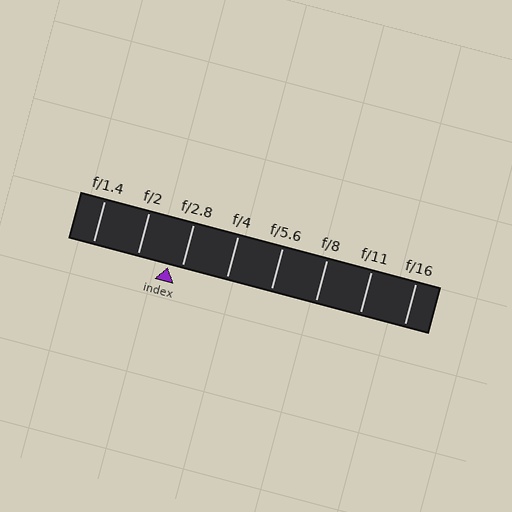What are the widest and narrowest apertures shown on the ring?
The widest aperture shown is f/1.4 and the narrowest is f/16.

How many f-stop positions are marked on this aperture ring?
There are 8 f-stop positions marked.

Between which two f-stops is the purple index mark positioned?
The index mark is between f/2 and f/2.8.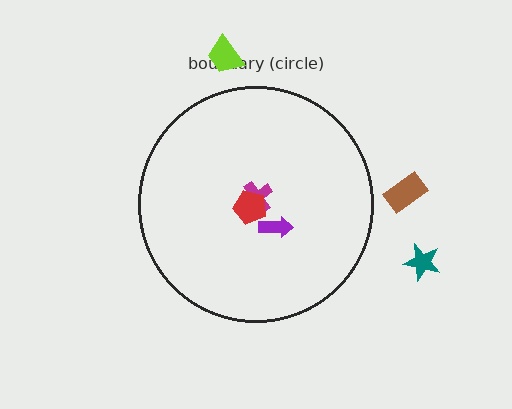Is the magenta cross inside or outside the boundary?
Inside.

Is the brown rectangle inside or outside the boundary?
Outside.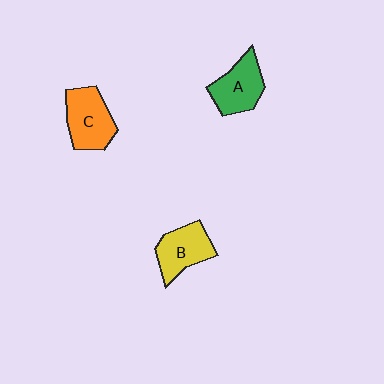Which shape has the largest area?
Shape C (orange).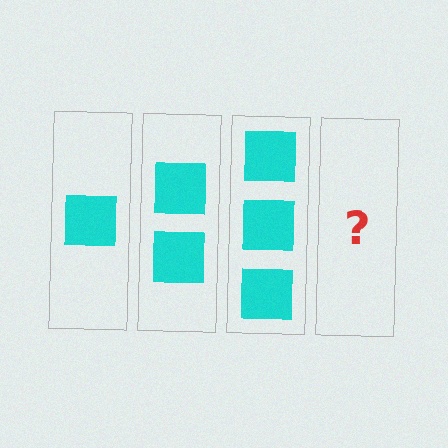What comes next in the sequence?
The next element should be 4 squares.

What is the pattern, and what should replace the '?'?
The pattern is that each step adds one more square. The '?' should be 4 squares.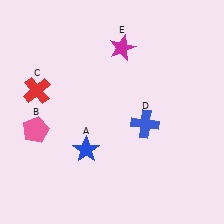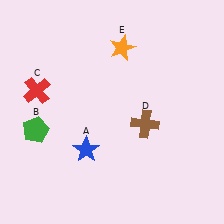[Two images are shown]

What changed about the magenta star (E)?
In Image 1, E is magenta. In Image 2, it changed to orange.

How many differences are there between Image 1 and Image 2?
There are 3 differences between the two images.